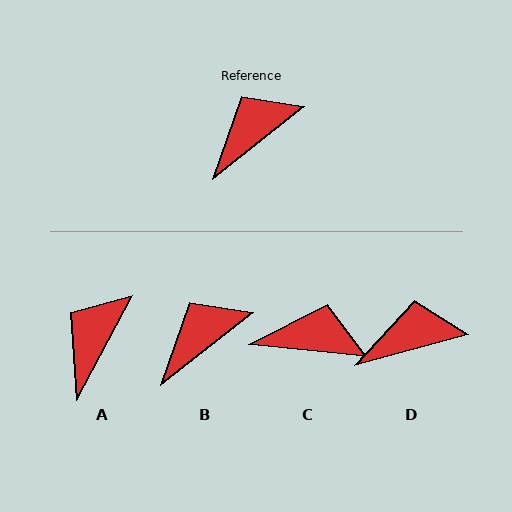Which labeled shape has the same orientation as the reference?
B.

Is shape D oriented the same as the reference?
No, it is off by about 23 degrees.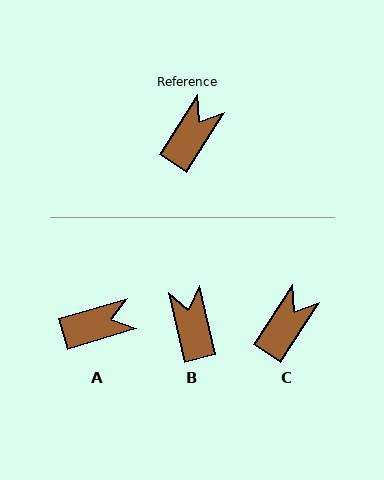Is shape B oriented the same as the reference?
No, it is off by about 46 degrees.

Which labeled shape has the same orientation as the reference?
C.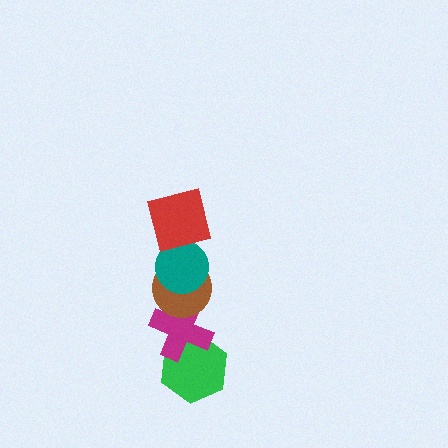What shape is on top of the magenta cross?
The brown circle is on top of the magenta cross.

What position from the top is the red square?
The red square is 1st from the top.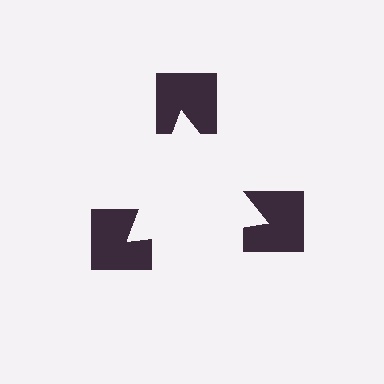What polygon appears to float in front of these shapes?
An illusory triangle — its edges are inferred from the aligned wedge cuts in the notched squares, not physically drawn.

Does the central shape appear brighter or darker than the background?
It typically appears slightly brighter than the background, even though no actual brightness change is drawn.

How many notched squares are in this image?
There are 3 — one at each vertex of the illusory triangle.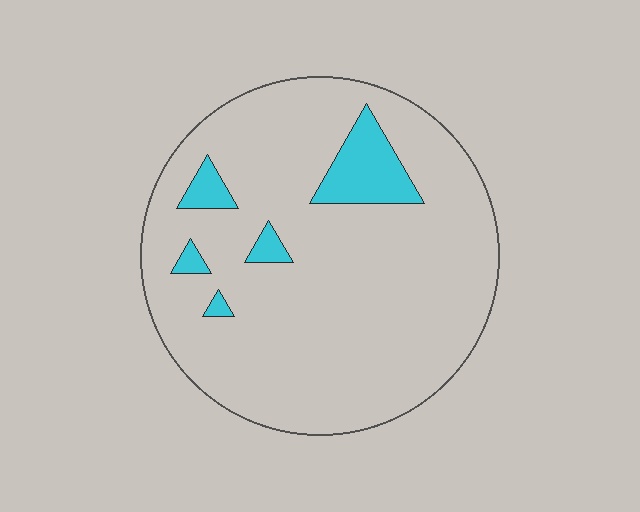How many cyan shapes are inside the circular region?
5.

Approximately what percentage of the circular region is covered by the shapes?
Approximately 10%.